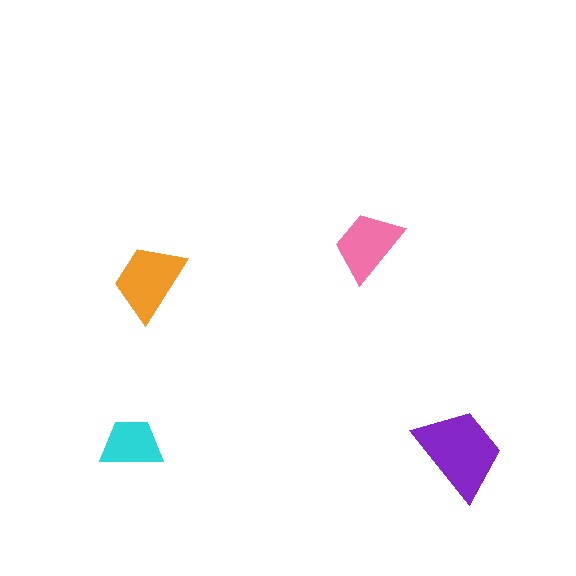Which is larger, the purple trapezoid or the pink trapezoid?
The purple one.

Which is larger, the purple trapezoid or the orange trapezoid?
The purple one.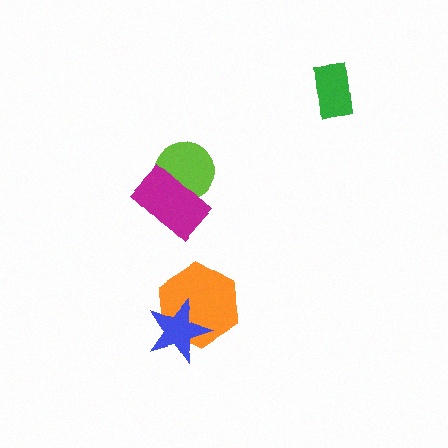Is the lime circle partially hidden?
Yes, it is partially covered by another shape.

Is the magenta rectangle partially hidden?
No, no other shape covers it.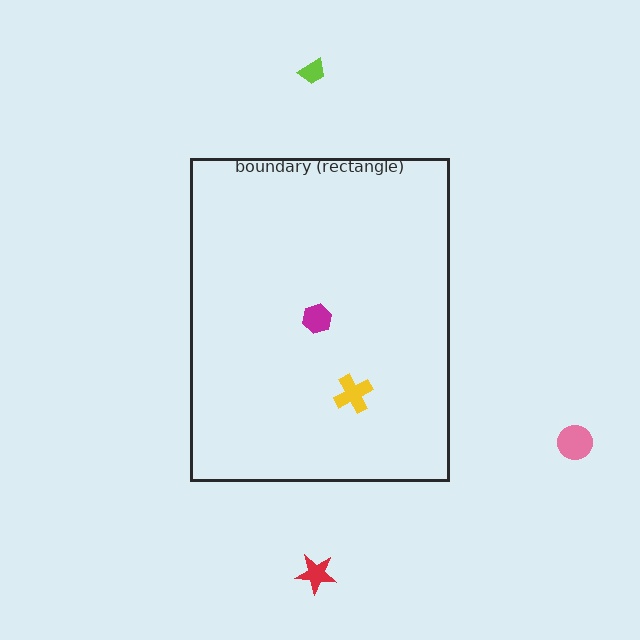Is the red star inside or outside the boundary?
Outside.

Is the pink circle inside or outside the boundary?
Outside.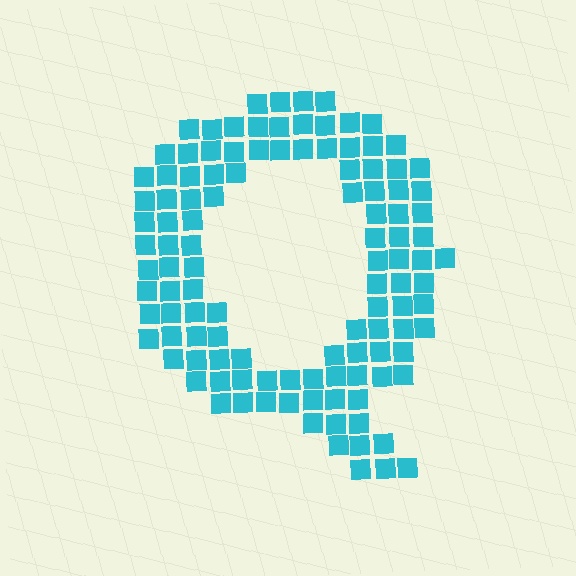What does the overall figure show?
The overall figure shows the letter Q.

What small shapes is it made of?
It is made of small squares.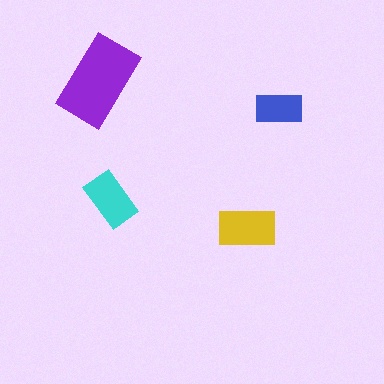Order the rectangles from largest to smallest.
the purple one, the yellow one, the cyan one, the blue one.